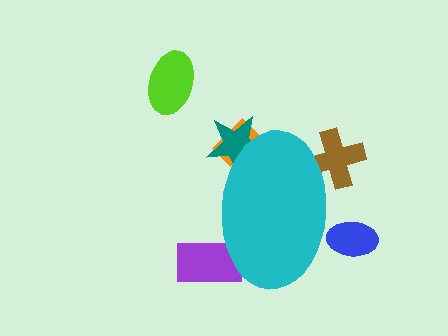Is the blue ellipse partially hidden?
Yes, the blue ellipse is partially hidden behind the cyan ellipse.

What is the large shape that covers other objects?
A cyan ellipse.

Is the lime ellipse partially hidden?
No, the lime ellipse is fully visible.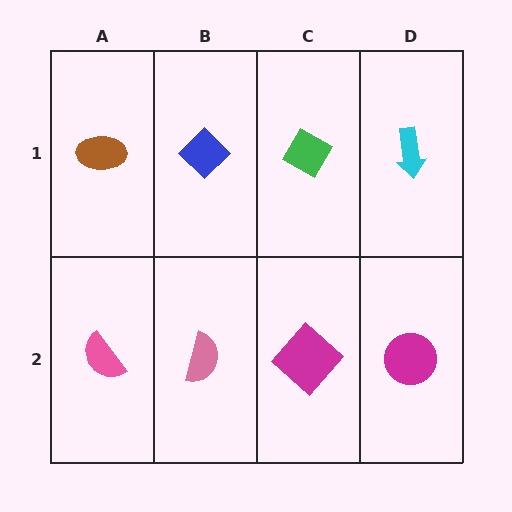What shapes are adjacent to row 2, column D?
A cyan arrow (row 1, column D), a magenta diamond (row 2, column C).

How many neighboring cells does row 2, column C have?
3.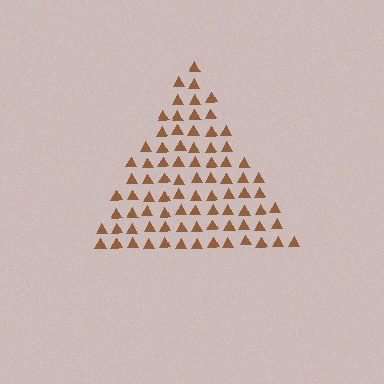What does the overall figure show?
The overall figure shows a triangle.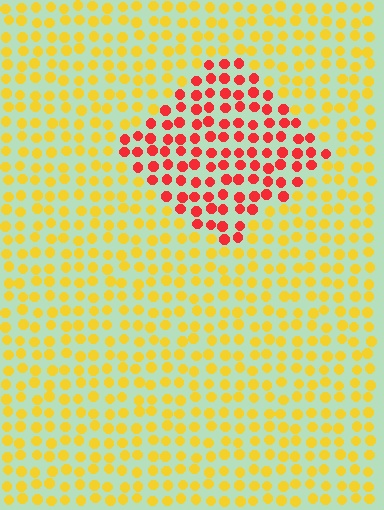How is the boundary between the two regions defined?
The boundary is defined purely by a slight shift in hue (about 53 degrees). Spacing, size, and orientation are identical on both sides.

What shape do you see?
I see a diamond.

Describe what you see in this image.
The image is filled with small yellow elements in a uniform arrangement. A diamond-shaped region is visible where the elements are tinted to a slightly different hue, forming a subtle color boundary.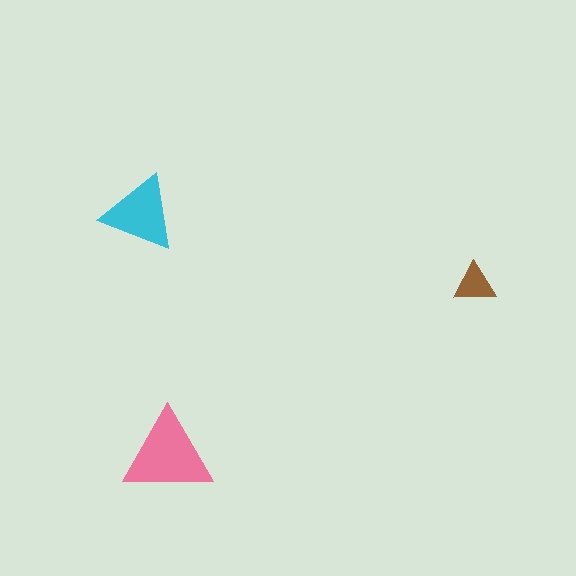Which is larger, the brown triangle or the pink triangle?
The pink one.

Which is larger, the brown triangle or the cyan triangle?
The cyan one.